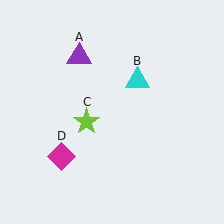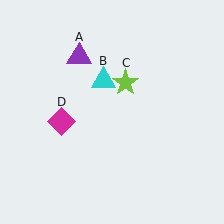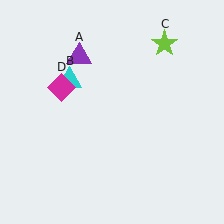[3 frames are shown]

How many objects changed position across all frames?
3 objects changed position: cyan triangle (object B), lime star (object C), magenta diamond (object D).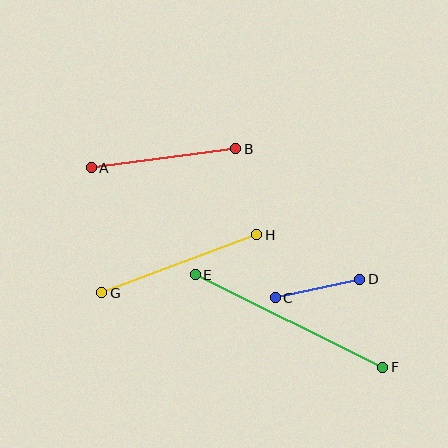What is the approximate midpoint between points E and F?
The midpoint is at approximately (289, 321) pixels.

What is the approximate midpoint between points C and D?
The midpoint is at approximately (318, 288) pixels.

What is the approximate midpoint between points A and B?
The midpoint is at approximately (163, 158) pixels.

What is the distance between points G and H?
The distance is approximately 166 pixels.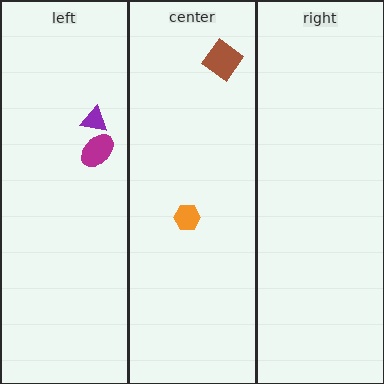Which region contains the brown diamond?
The center region.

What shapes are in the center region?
The brown diamond, the orange hexagon.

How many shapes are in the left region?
2.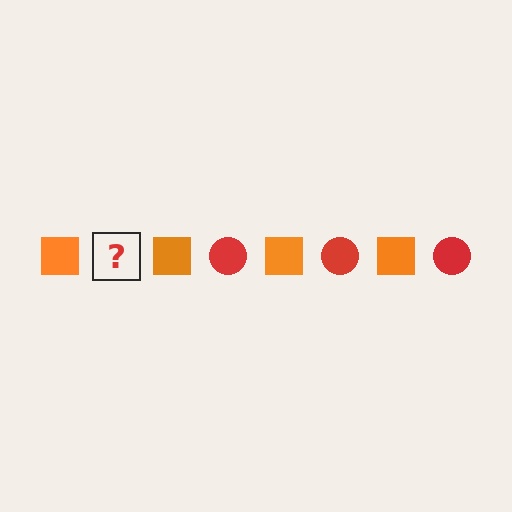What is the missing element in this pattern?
The missing element is a red circle.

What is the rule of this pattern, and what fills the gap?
The rule is that the pattern alternates between orange square and red circle. The gap should be filled with a red circle.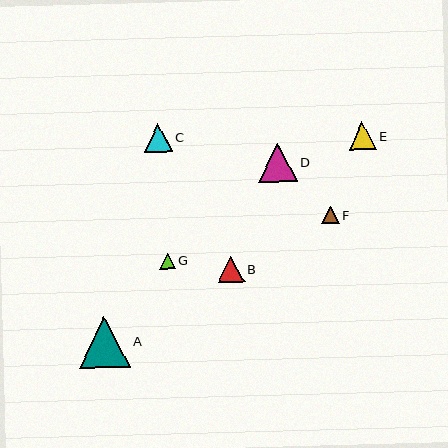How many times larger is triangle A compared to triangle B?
Triangle A is approximately 1.9 times the size of triangle B.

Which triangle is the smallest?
Triangle G is the smallest with a size of approximately 16 pixels.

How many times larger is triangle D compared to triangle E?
Triangle D is approximately 1.4 times the size of triangle E.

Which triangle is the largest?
Triangle A is the largest with a size of approximately 51 pixels.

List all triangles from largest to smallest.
From largest to smallest: A, D, C, E, B, F, G.